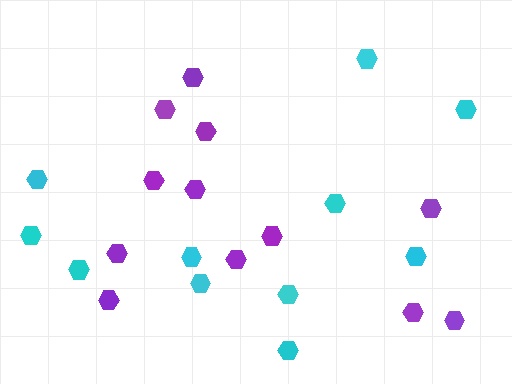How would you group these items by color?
There are 2 groups: one group of purple hexagons (12) and one group of cyan hexagons (11).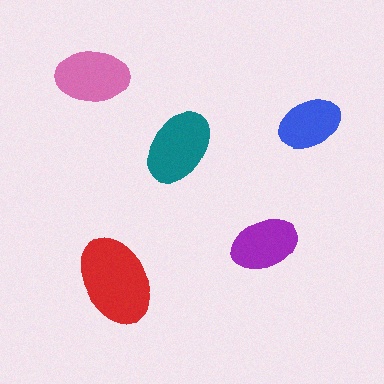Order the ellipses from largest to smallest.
the red one, the teal one, the pink one, the purple one, the blue one.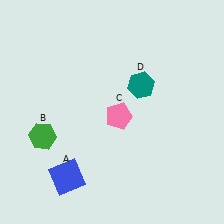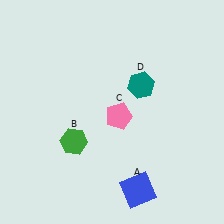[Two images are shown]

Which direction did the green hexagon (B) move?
The green hexagon (B) moved right.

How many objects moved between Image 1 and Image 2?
2 objects moved between the two images.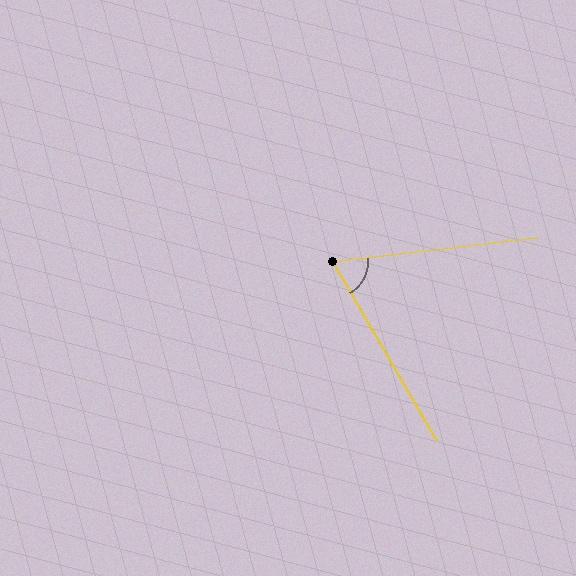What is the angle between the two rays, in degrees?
Approximately 66 degrees.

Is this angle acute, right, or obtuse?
It is acute.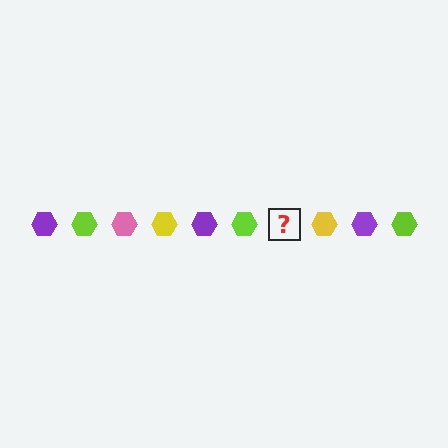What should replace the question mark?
The question mark should be replaced with a pink hexagon.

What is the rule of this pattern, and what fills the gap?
The rule is that the pattern cycles through purple, lime, pink, yellow hexagons. The gap should be filled with a pink hexagon.